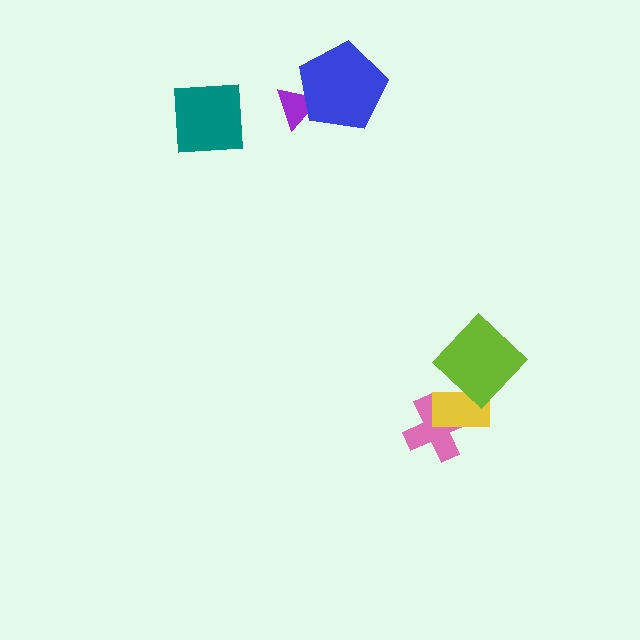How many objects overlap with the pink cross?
1 object overlaps with the pink cross.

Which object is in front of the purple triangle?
The blue pentagon is in front of the purple triangle.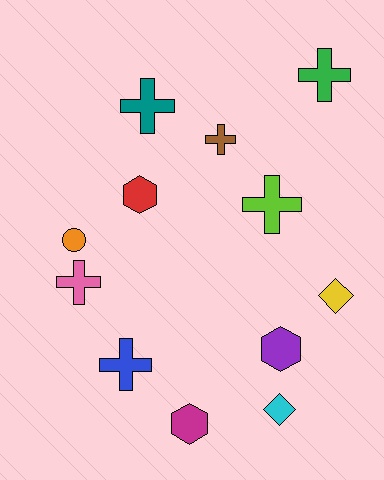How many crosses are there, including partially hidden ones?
There are 6 crosses.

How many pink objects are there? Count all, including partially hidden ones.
There is 1 pink object.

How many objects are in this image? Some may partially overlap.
There are 12 objects.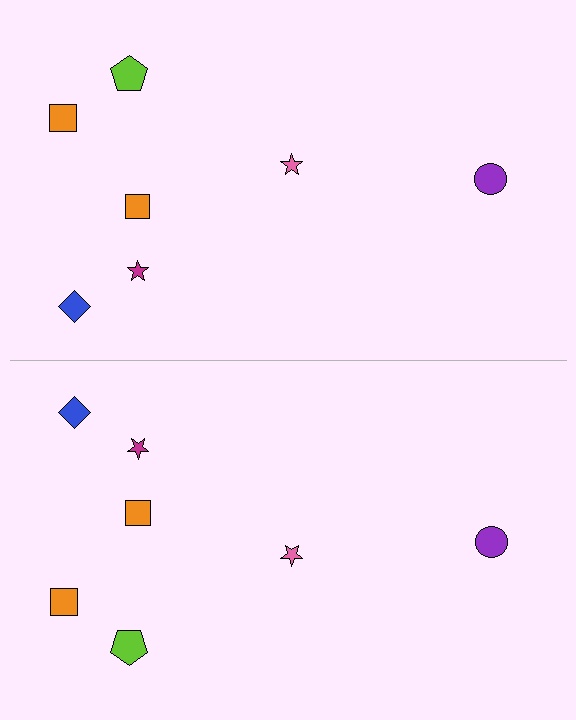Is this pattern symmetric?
Yes, this pattern has bilateral (reflection) symmetry.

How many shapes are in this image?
There are 14 shapes in this image.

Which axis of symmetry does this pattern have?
The pattern has a horizontal axis of symmetry running through the center of the image.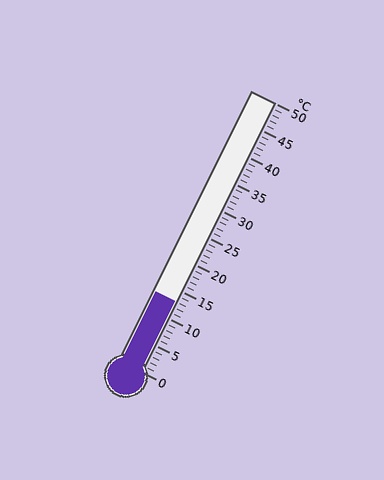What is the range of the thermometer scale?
The thermometer scale ranges from 0°C to 50°C.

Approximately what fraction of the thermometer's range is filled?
The thermometer is filled to approximately 25% of its range.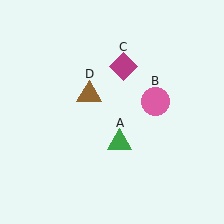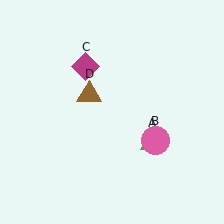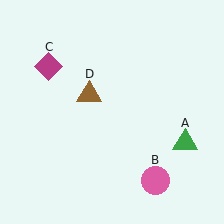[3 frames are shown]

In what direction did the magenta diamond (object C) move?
The magenta diamond (object C) moved left.